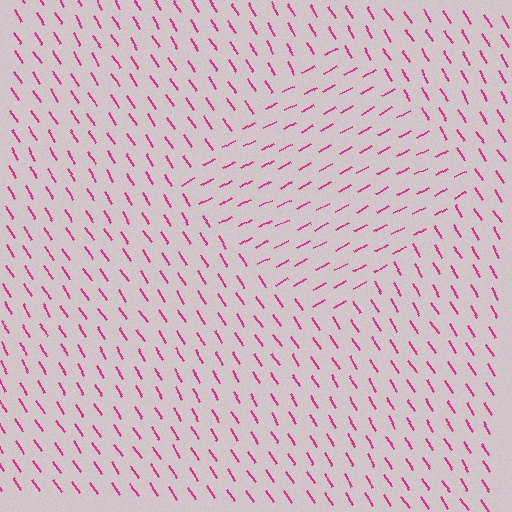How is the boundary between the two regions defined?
The boundary is defined purely by a change in line orientation (approximately 86 degrees difference). All lines are the same color and thickness.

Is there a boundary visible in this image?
Yes, there is a texture boundary formed by a change in line orientation.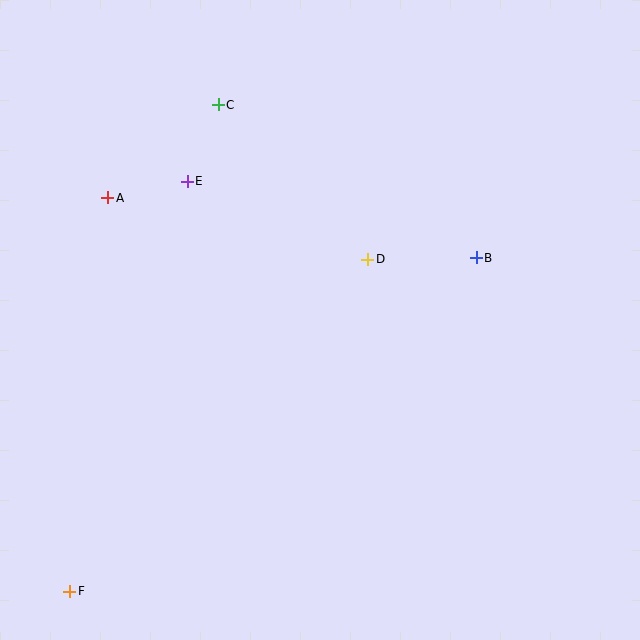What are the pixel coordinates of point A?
Point A is at (108, 198).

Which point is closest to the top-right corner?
Point B is closest to the top-right corner.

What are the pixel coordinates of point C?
Point C is at (218, 105).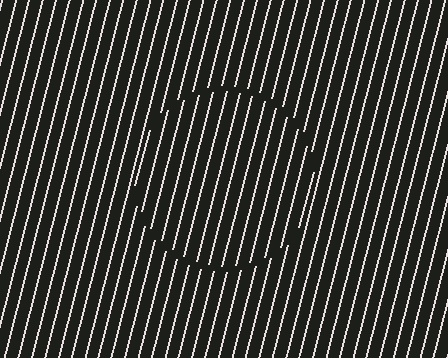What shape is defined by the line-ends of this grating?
An illusory circle. The interior of the shape contains the same grating, shifted by half a period — the contour is defined by the phase discontinuity where line-ends from the inner and outer gratings abut.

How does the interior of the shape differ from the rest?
The interior of the shape contains the same grating, shifted by half a period — the contour is defined by the phase discontinuity where line-ends from the inner and outer gratings abut.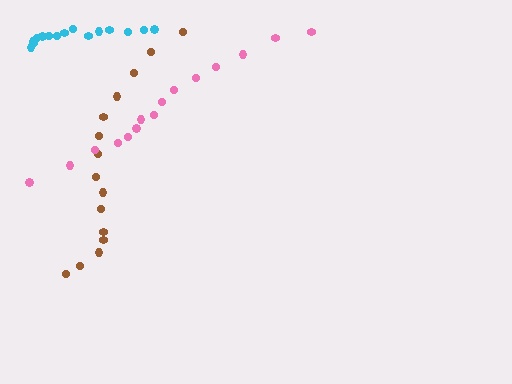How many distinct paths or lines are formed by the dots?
There are 3 distinct paths.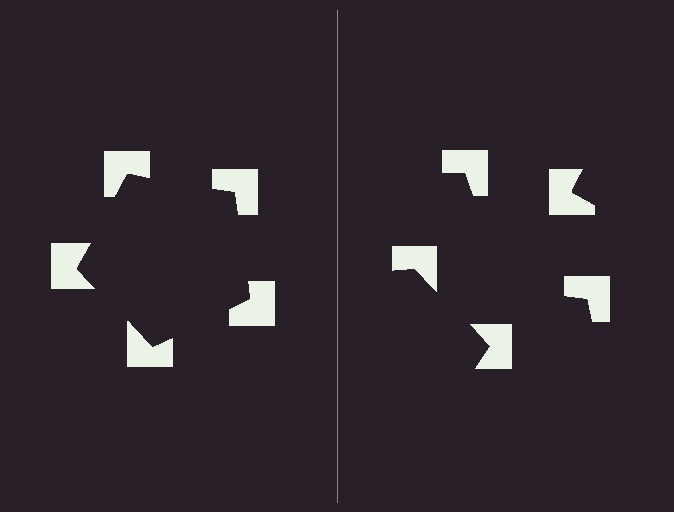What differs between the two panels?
The notched squares are positioned identically on both sides; only the wedge orientations differ. On the left they align to a pentagon; on the right they are misaligned.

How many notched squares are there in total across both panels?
10 — 5 on each side.